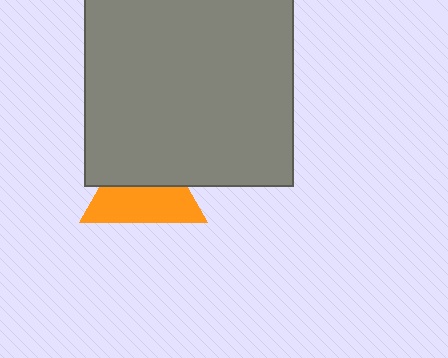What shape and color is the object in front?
The object in front is a gray square.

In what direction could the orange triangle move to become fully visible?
The orange triangle could move down. That would shift it out from behind the gray square entirely.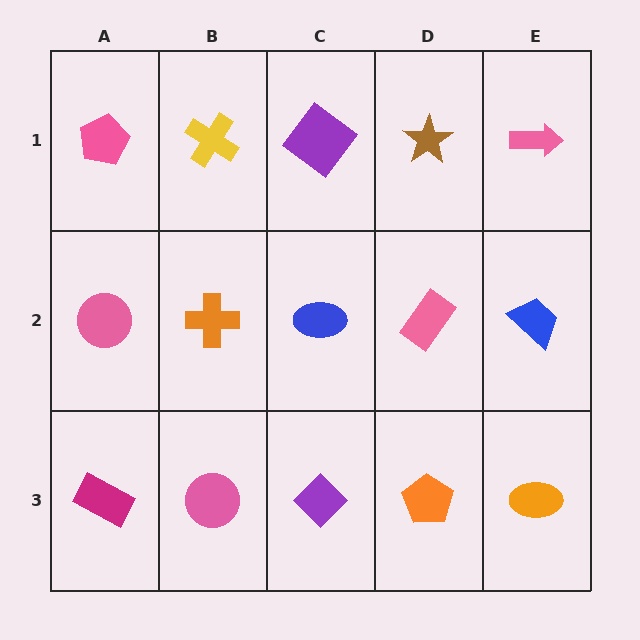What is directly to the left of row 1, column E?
A brown star.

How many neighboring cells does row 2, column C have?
4.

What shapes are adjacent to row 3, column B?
An orange cross (row 2, column B), a magenta rectangle (row 3, column A), a purple diamond (row 3, column C).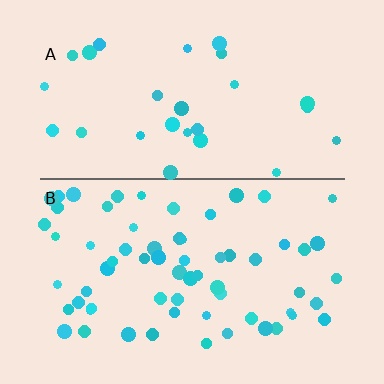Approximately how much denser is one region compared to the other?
Approximately 2.3× — region B over region A.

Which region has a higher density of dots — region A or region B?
B (the bottom).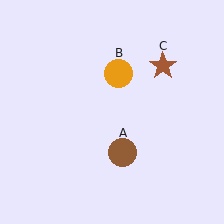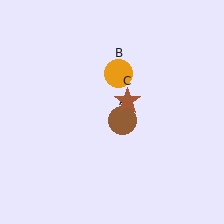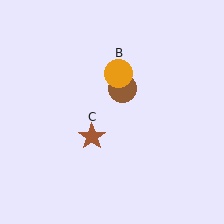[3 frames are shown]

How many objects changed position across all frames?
2 objects changed position: brown circle (object A), brown star (object C).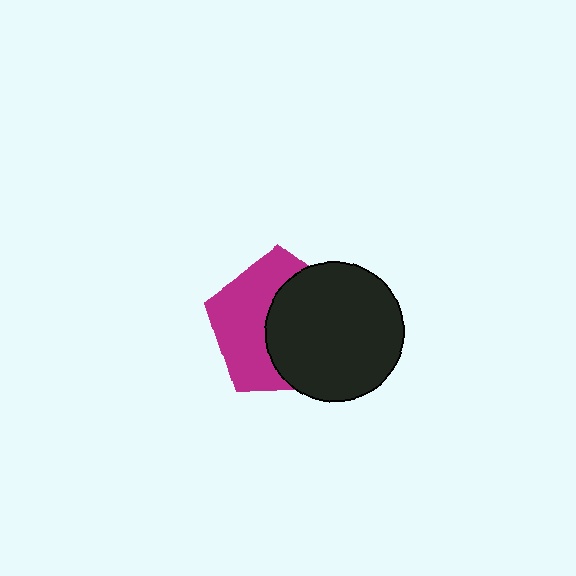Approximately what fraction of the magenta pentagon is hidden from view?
Roughly 52% of the magenta pentagon is hidden behind the black circle.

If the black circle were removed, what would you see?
You would see the complete magenta pentagon.